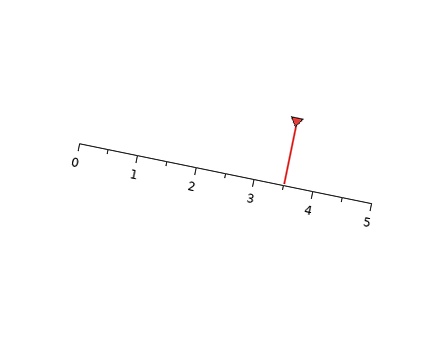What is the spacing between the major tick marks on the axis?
The major ticks are spaced 1 apart.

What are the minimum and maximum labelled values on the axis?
The axis runs from 0 to 5.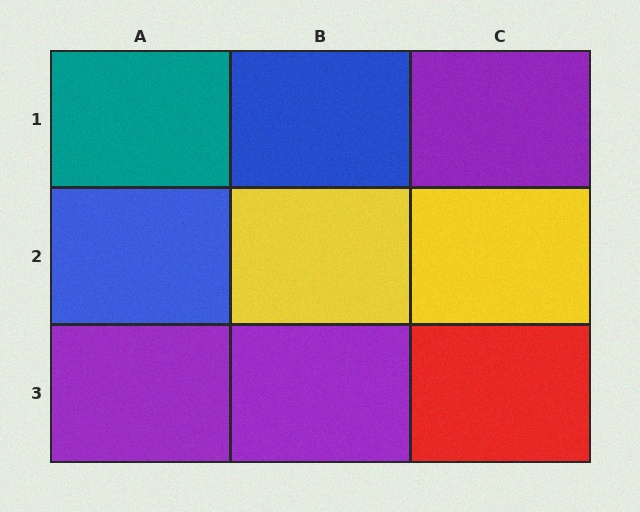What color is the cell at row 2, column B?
Yellow.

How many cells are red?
1 cell is red.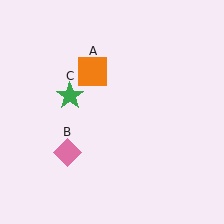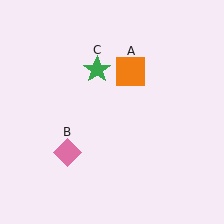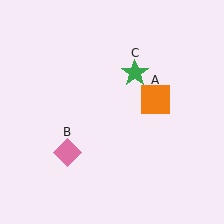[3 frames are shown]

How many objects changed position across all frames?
2 objects changed position: orange square (object A), green star (object C).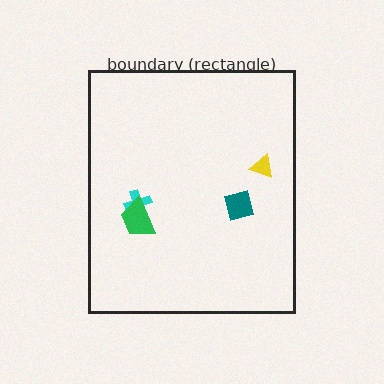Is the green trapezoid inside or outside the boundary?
Inside.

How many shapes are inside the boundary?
4 inside, 0 outside.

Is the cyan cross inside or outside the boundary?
Inside.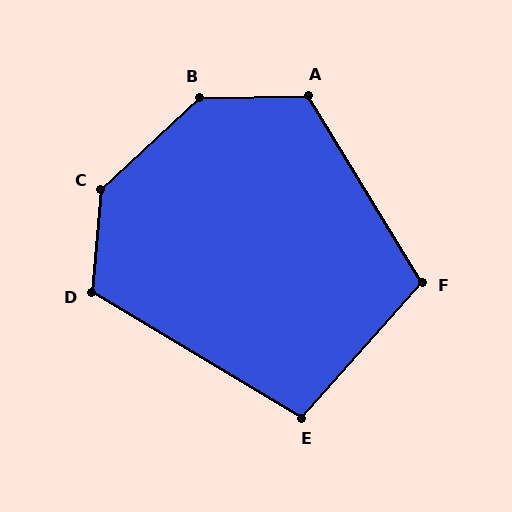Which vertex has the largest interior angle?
C, at approximately 139 degrees.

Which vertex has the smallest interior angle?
E, at approximately 101 degrees.